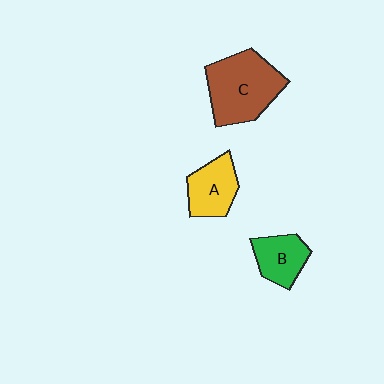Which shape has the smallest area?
Shape B (green).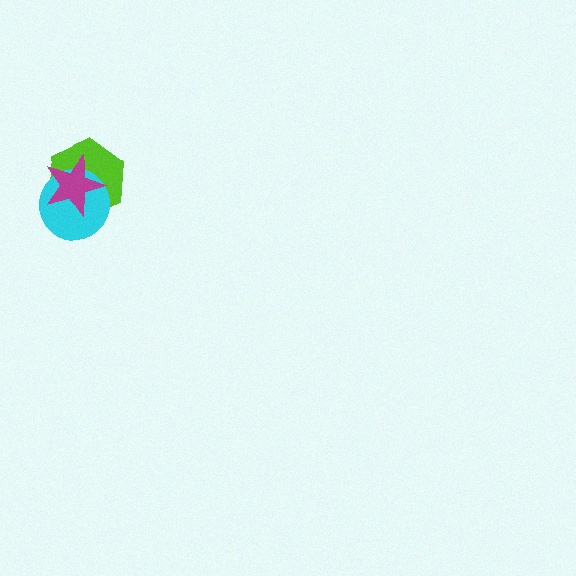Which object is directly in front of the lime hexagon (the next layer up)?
The cyan circle is directly in front of the lime hexagon.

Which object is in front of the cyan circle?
The magenta star is in front of the cyan circle.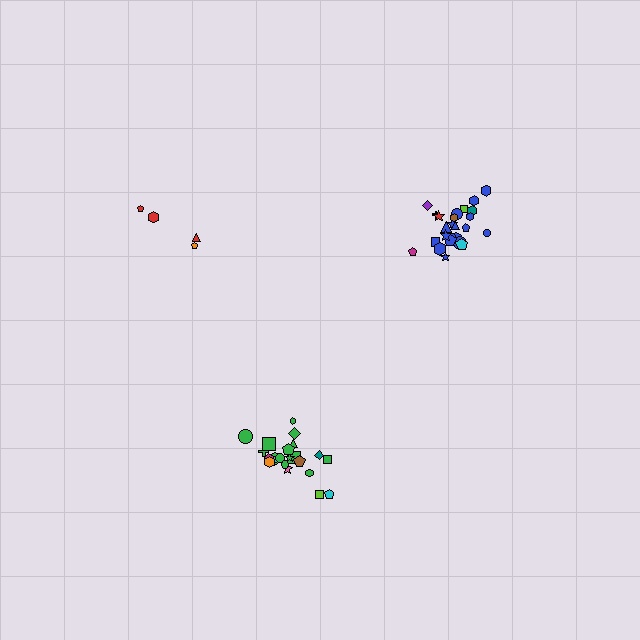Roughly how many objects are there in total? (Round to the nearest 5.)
Roughly 50 objects in total.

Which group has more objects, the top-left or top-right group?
The top-right group.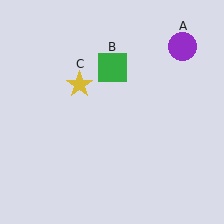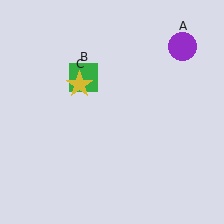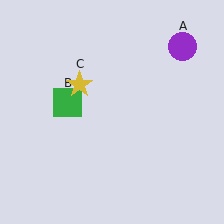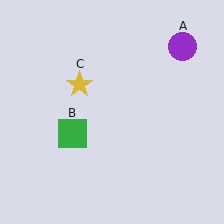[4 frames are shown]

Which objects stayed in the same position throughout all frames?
Purple circle (object A) and yellow star (object C) remained stationary.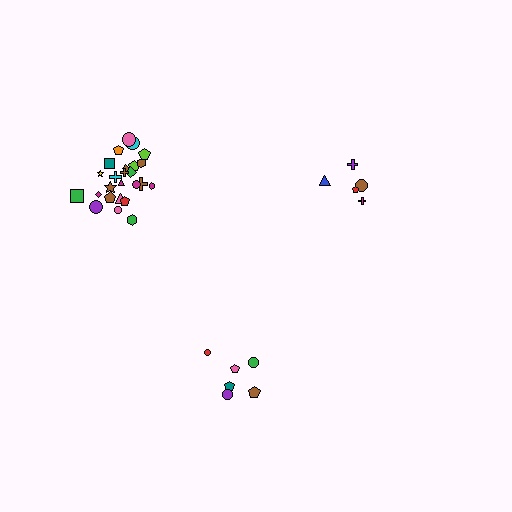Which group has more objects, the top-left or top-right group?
The top-left group.